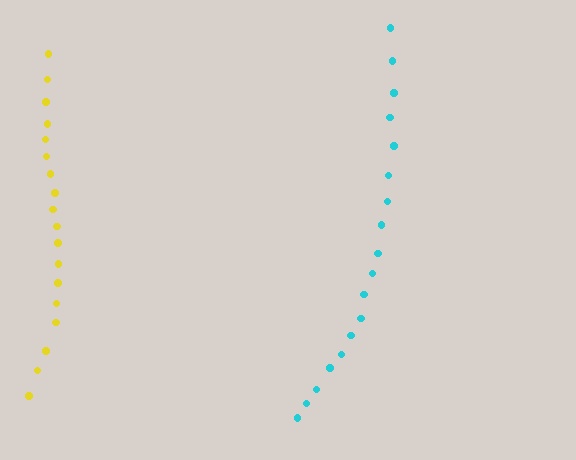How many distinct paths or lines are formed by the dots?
There are 2 distinct paths.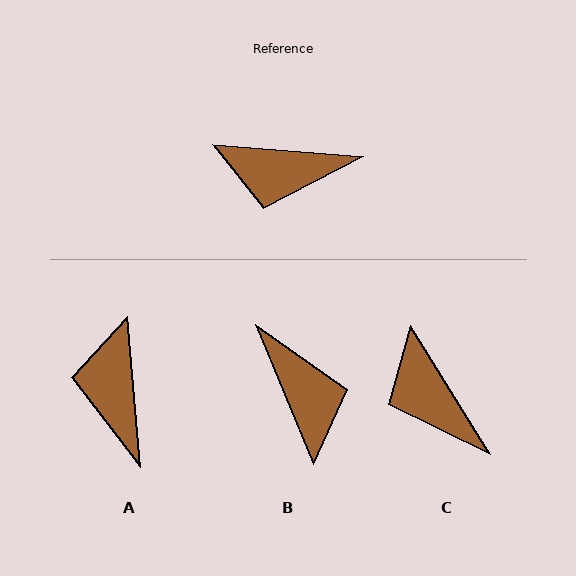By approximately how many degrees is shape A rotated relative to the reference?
Approximately 80 degrees clockwise.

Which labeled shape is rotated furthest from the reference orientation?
B, about 117 degrees away.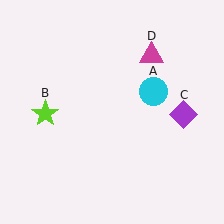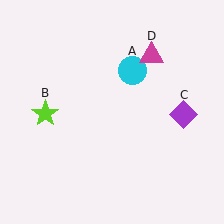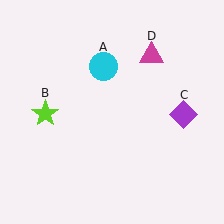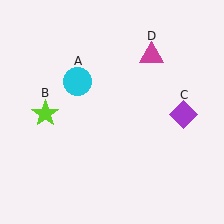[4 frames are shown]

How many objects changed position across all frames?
1 object changed position: cyan circle (object A).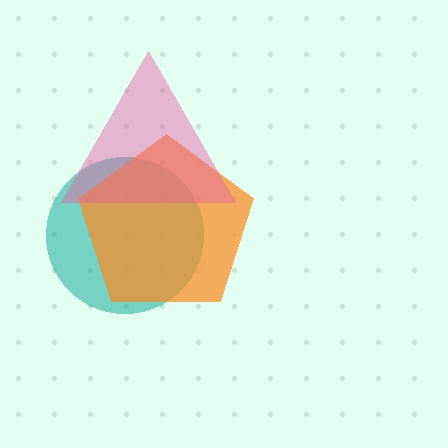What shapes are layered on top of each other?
The layered shapes are: a teal circle, an orange pentagon, a pink triangle.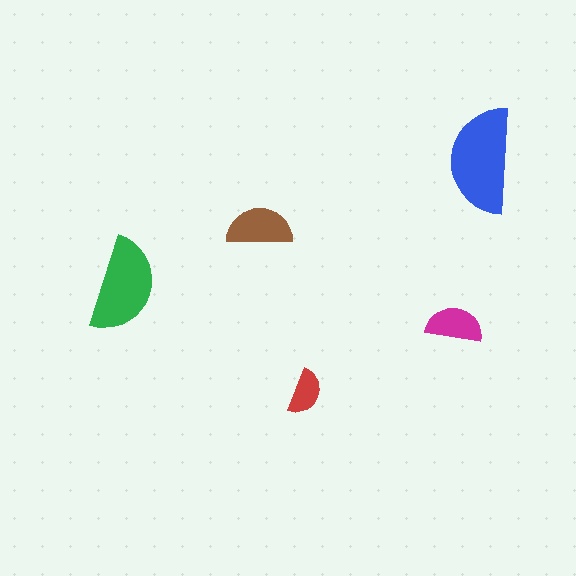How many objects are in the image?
There are 5 objects in the image.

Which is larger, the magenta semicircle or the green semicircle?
The green one.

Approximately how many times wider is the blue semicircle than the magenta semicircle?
About 2 times wider.